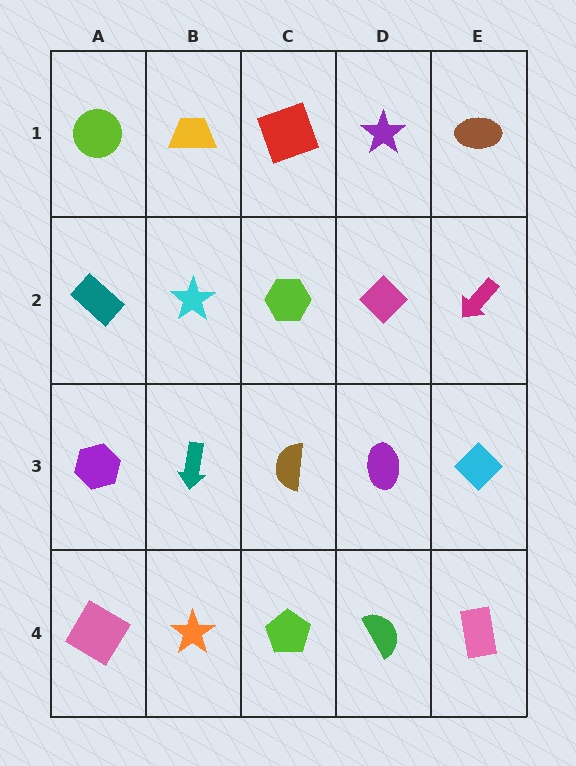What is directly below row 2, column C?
A brown semicircle.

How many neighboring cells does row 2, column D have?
4.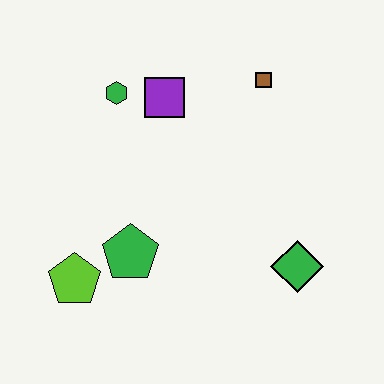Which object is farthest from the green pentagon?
The brown square is farthest from the green pentagon.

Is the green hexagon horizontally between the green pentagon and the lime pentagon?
Yes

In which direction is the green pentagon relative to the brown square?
The green pentagon is below the brown square.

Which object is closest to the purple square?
The green hexagon is closest to the purple square.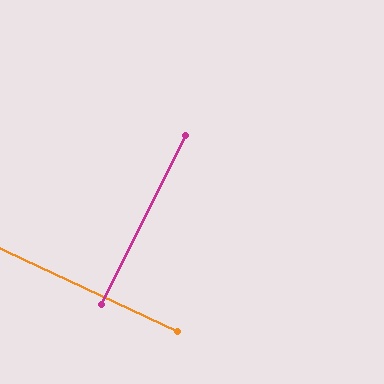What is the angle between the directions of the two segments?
Approximately 89 degrees.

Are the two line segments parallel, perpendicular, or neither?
Perpendicular — they meet at approximately 89°.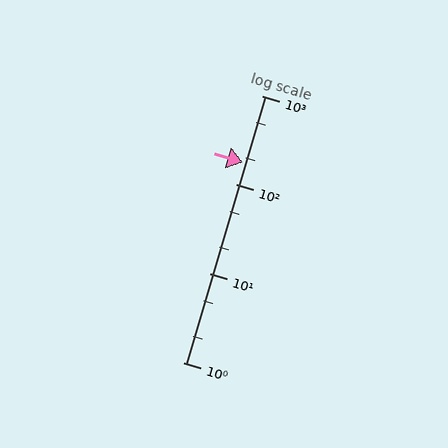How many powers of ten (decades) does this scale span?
The scale spans 3 decades, from 1 to 1000.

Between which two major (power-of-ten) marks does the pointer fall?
The pointer is between 100 and 1000.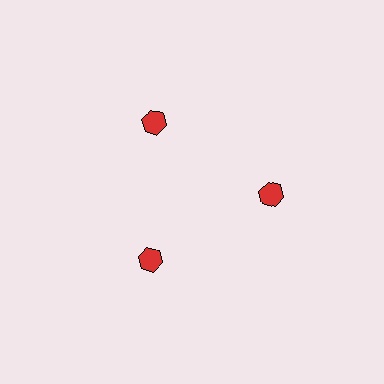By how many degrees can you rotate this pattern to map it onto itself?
The pattern maps onto itself every 120 degrees of rotation.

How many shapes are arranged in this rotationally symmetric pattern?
There are 3 shapes, arranged in 3 groups of 1.